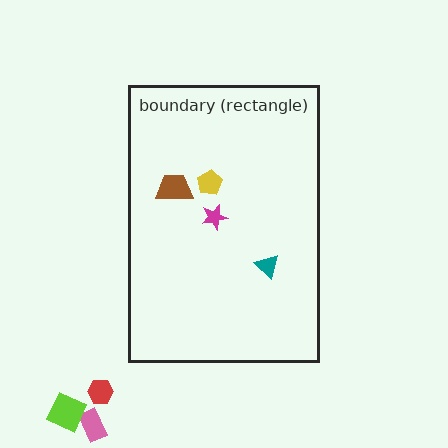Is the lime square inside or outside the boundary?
Outside.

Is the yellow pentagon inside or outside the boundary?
Inside.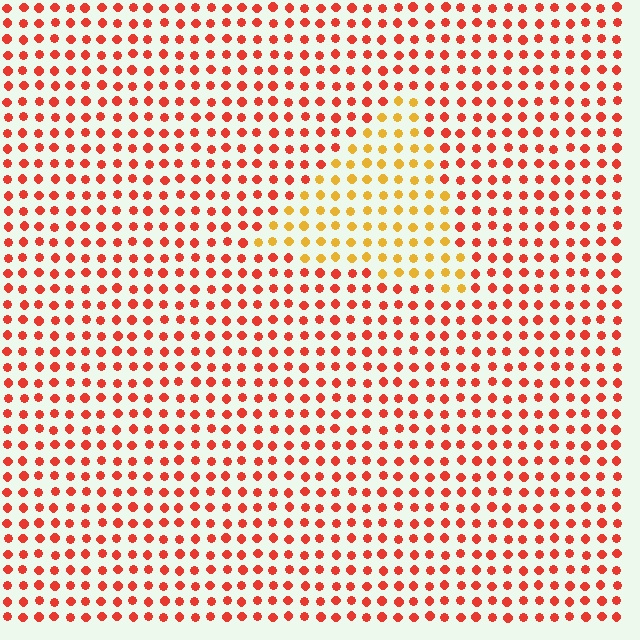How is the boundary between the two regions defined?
The boundary is defined purely by a slight shift in hue (about 40 degrees). Spacing, size, and orientation are identical on both sides.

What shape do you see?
I see a triangle.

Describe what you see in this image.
The image is filled with small red elements in a uniform arrangement. A triangle-shaped region is visible where the elements are tinted to a slightly different hue, forming a subtle color boundary.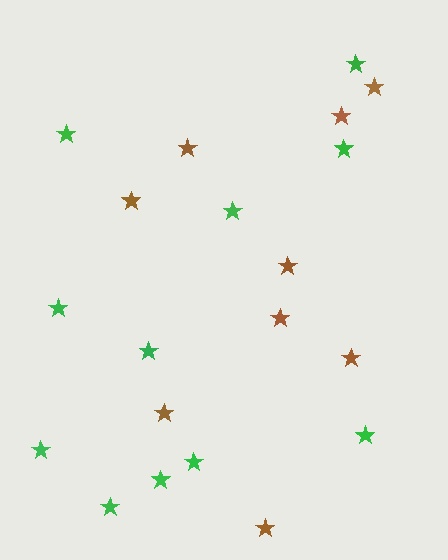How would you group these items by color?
There are 2 groups: one group of green stars (11) and one group of brown stars (9).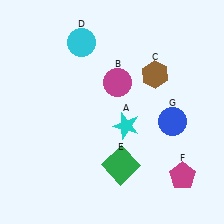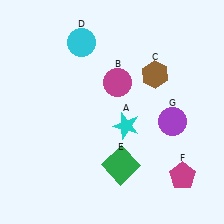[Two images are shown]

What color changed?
The circle (G) changed from blue in Image 1 to purple in Image 2.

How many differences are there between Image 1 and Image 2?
There is 1 difference between the two images.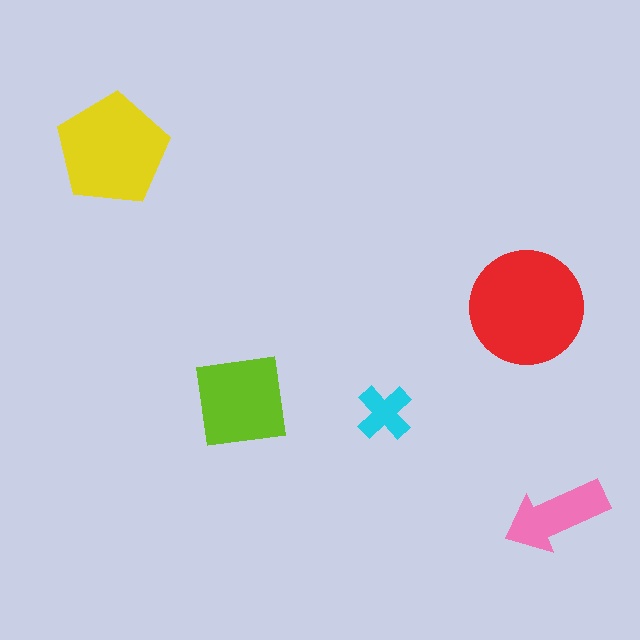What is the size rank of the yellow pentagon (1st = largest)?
2nd.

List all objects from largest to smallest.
The red circle, the yellow pentagon, the lime square, the pink arrow, the cyan cross.